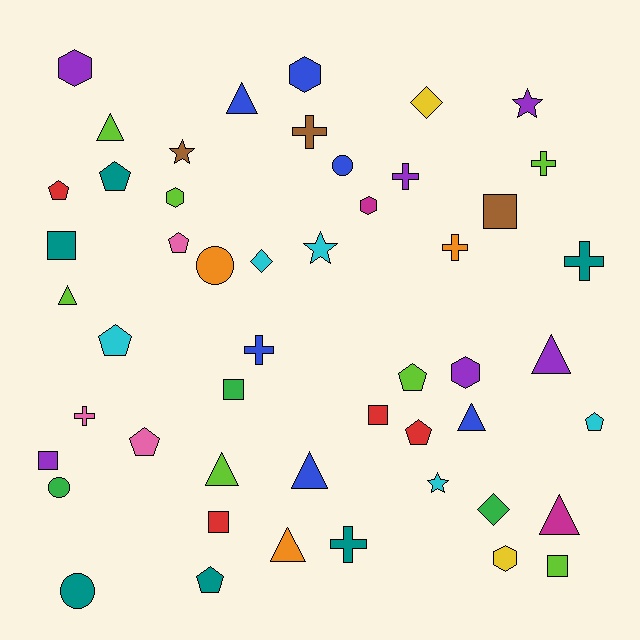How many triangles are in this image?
There are 9 triangles.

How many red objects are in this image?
There are 4 red objects.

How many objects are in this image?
There are 50 objects.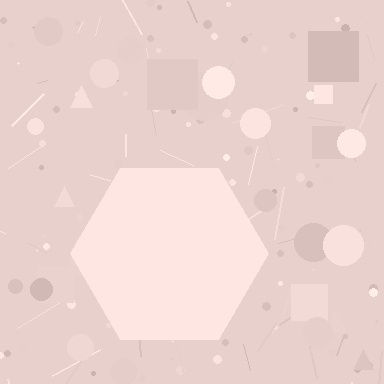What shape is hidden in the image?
A hexagon is hidden in the image.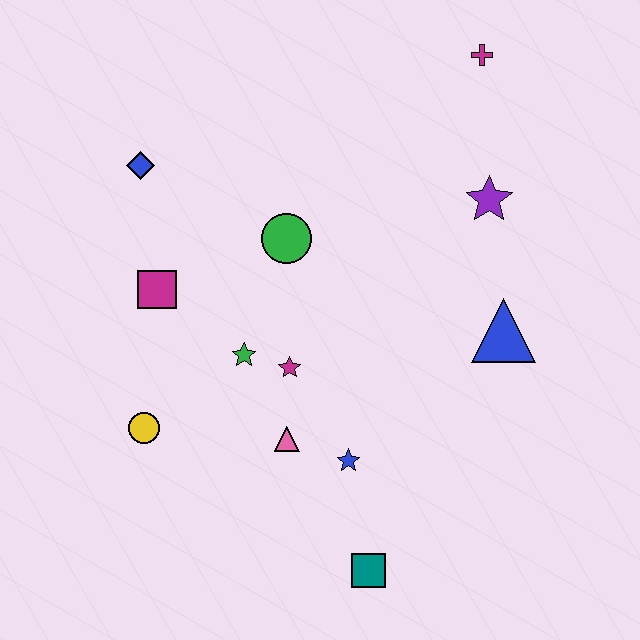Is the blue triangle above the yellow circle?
Yes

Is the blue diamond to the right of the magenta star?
No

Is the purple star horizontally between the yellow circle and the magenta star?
No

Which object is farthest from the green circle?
The teal square is farthest from the green circle.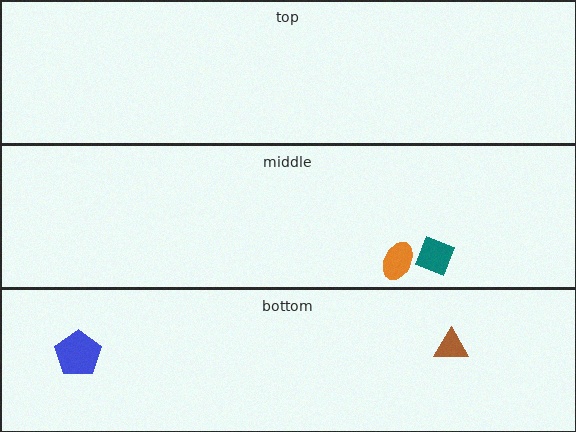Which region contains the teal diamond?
The middle region.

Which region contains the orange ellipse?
The middle region.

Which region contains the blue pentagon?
The bottom region.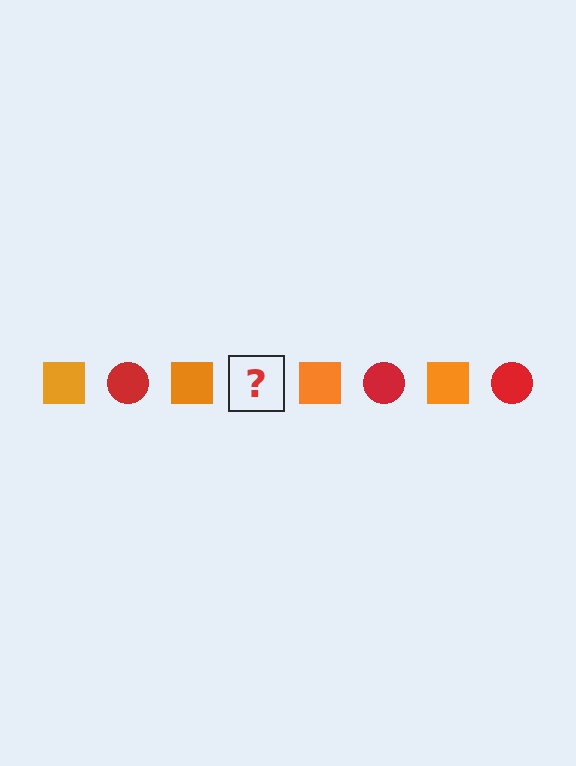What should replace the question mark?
The question mark should be replaced with a red circle.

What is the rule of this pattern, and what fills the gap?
The rule is that the pattern alternates between orange square and red circle. The gap should be filled with a red circle.